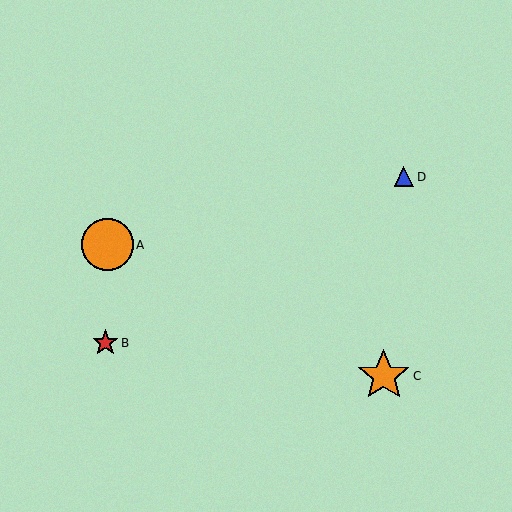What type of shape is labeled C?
Shape C is an orange star.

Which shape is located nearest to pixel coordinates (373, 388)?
The orange star (labeled C) at (384, 376) is nearest to that location.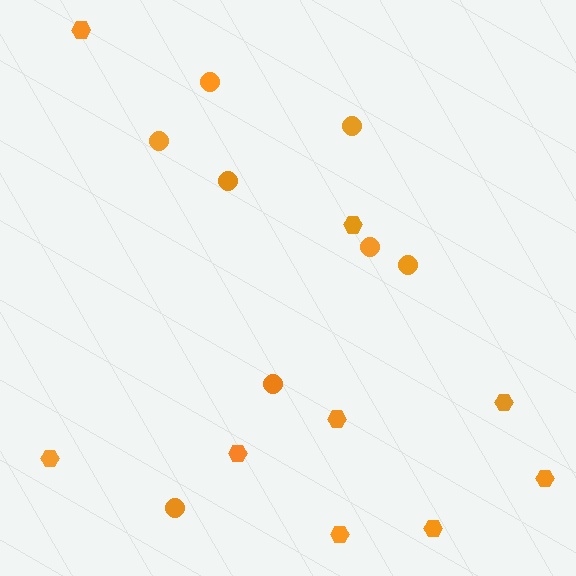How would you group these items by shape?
There are 2 groups: one group of hexagons (9) and one group of circles (8).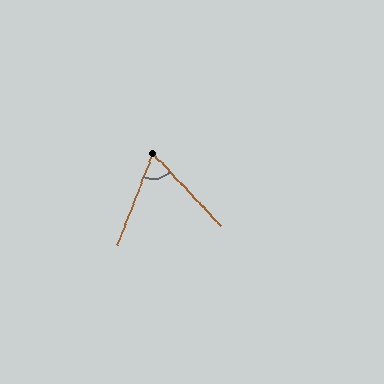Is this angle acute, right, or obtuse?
It is acute.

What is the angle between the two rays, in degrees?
Approximately 65 degrees.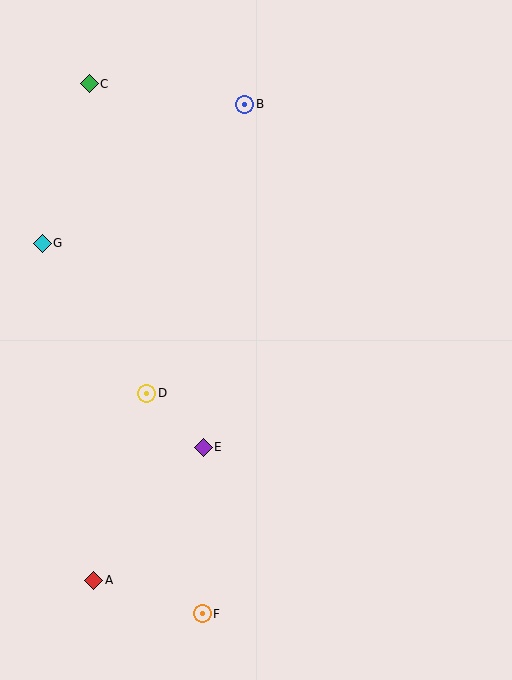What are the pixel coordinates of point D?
Point D is at (147, 393).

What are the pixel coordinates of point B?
Point B is at (245, 104).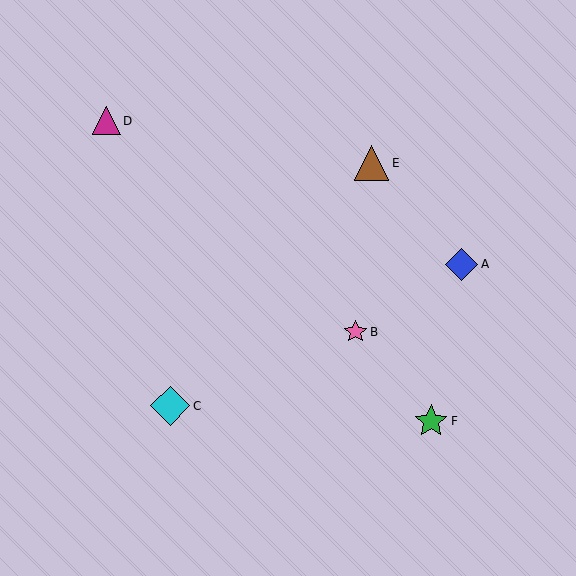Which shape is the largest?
The cyan diamond (labeled C) is the largest.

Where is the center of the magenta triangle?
The center of the magenta triangle is at (106, 121).